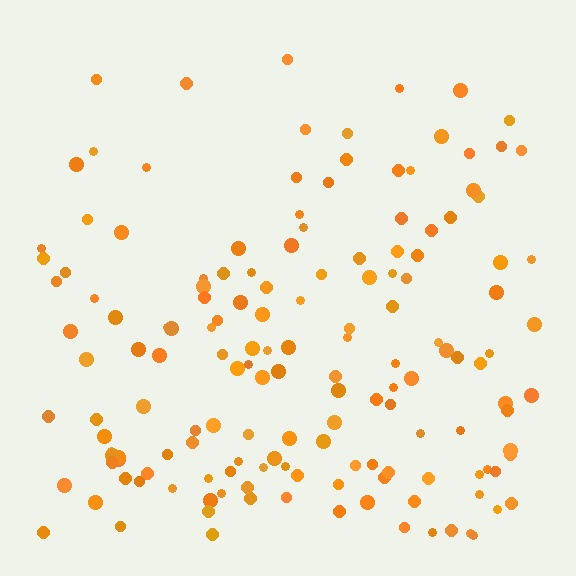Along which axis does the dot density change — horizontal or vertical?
Vertical.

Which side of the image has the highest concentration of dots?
The bottom.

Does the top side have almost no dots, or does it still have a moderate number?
Still a moderate number, just noticeably fewer than the bottom.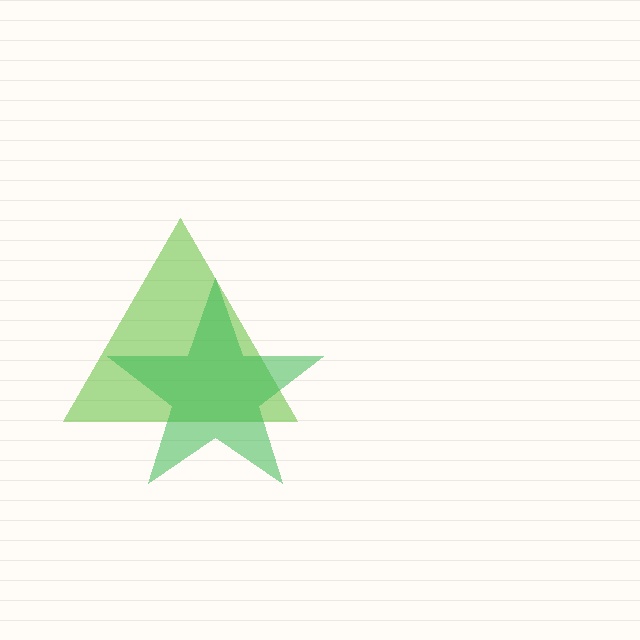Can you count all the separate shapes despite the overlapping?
Yes, there are 2 separate shapes.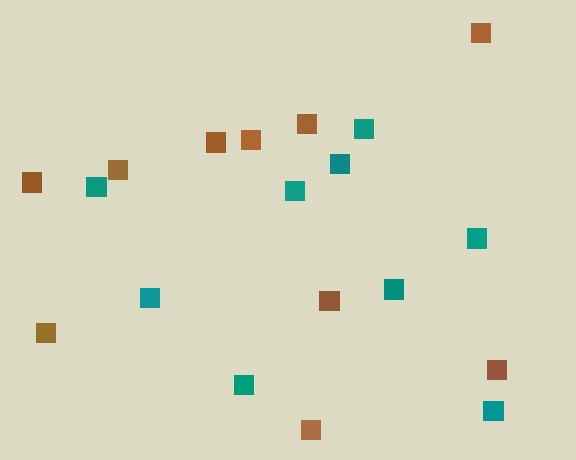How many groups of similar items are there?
There are 2 groups: one group of brown squares (10) and one group of teal squares (9).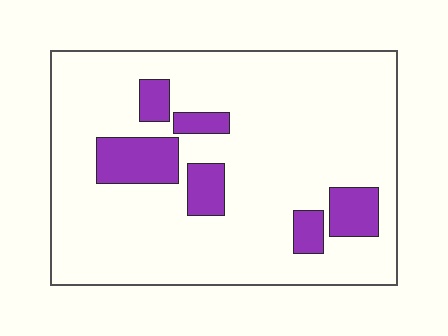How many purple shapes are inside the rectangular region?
6.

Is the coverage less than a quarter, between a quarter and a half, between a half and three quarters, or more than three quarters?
Less than a quarter.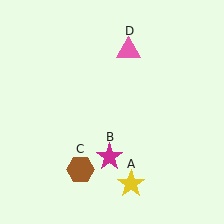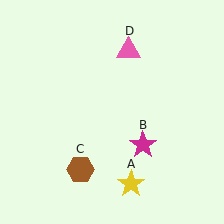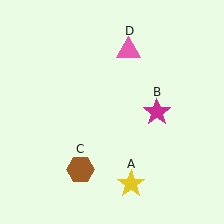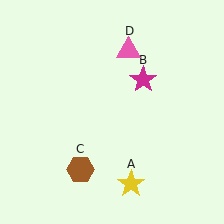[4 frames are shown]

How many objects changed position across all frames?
1 object changed position: magenta star (object B).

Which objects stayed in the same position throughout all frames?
Yellow star (object A) and brown hexagon (object C) and pink triangle (object D) remained stationary.